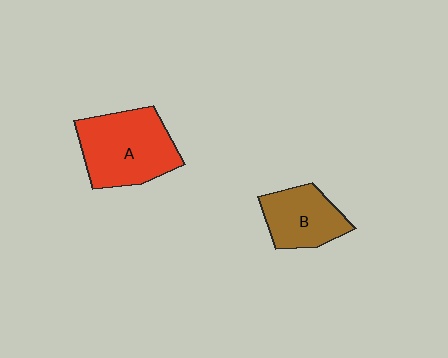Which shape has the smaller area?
Shape B (brown).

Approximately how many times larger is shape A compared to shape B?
Approximately 1.5 times.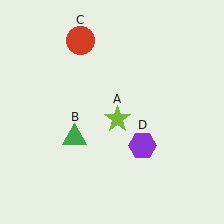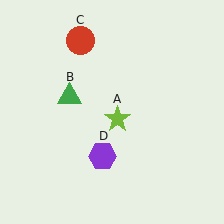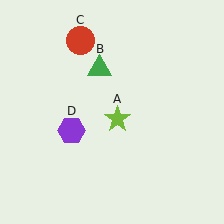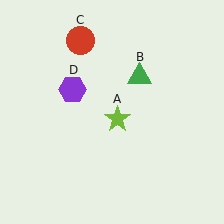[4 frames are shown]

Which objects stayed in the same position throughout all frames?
Lime star (object A) and red circle (object C) remained stationary.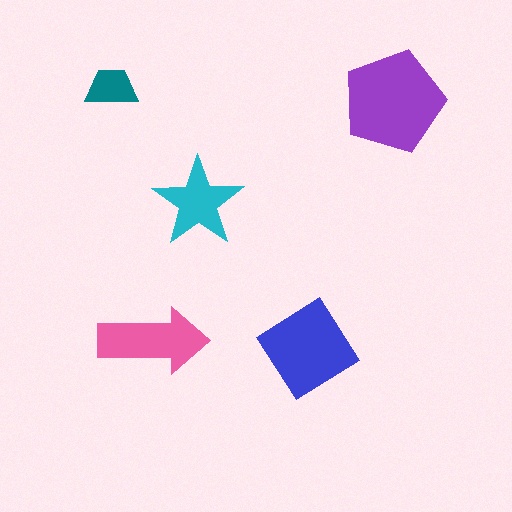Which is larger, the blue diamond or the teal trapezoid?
The blue diamond.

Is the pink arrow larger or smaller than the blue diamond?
Smaller.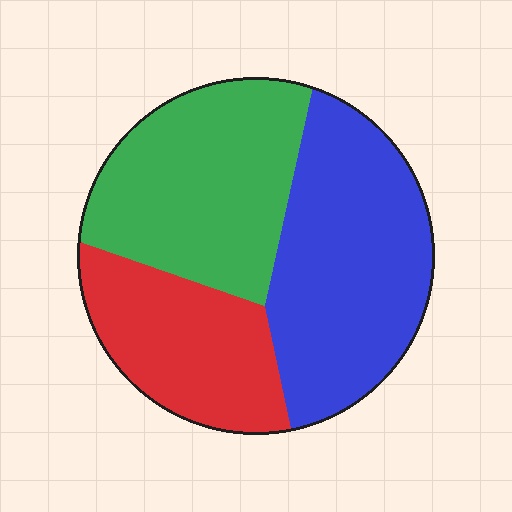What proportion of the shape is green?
Green covers 35% of the shape.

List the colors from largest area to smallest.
From largest to smallest: blue, green, red.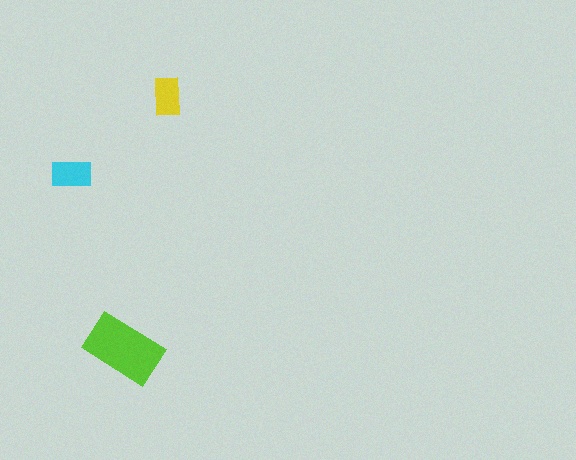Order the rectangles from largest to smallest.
the lime one, the cyan one, the yellow one.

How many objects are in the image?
There are 3 objects in the image.